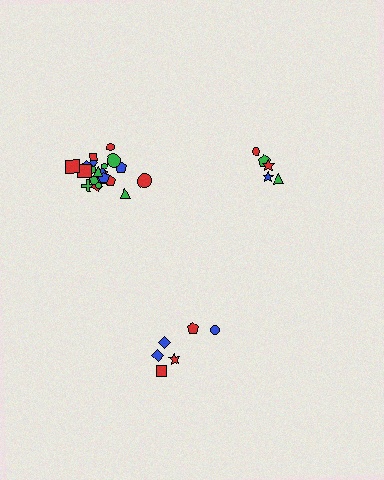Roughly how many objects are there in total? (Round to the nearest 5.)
Roughly 35 objects in total.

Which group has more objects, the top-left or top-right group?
The top-left group.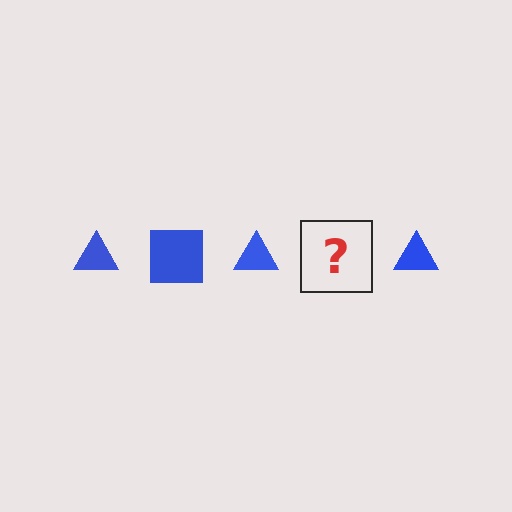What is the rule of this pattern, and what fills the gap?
The rule is that the pattern cycles through triangle, square shapes in blue. The gap should be filled with a blue square.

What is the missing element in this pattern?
The missing element is a blue square.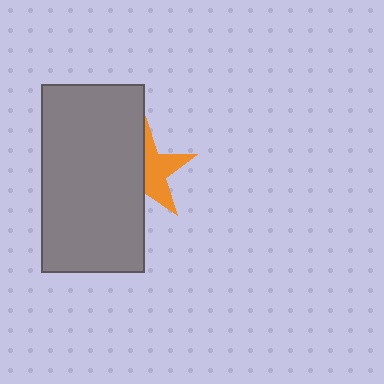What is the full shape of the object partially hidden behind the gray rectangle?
The partially hidden object is an orange star.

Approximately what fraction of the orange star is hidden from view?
Roughly 51% of the orange star is hidden behind the gray rectangle.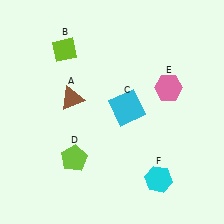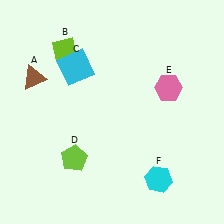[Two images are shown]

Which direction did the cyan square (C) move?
The cyan square (C) moved left.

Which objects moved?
The objects that moved are: the brown triangle (A), the cyan square (C).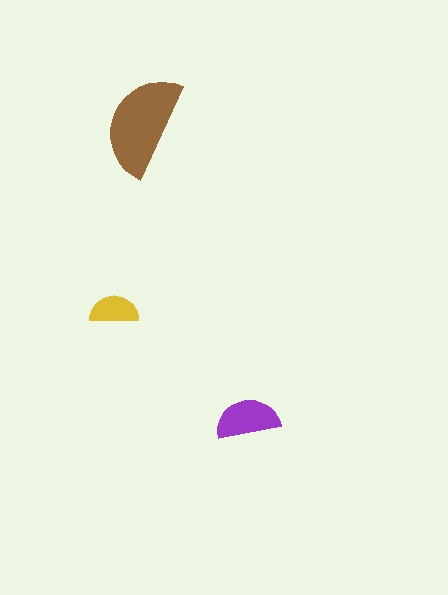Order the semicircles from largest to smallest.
the brown one, the purple one, the yellow one.